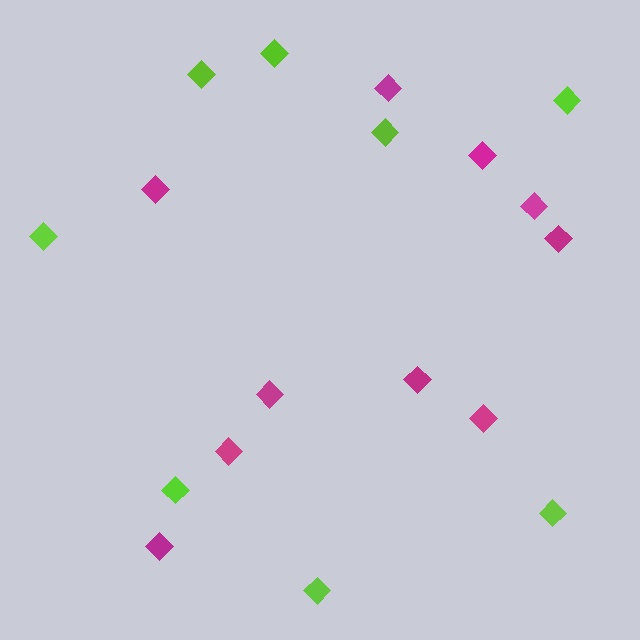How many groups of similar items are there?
There are 2 groups: one group of magenta diamonds (10) and one group of lime diamonds (8).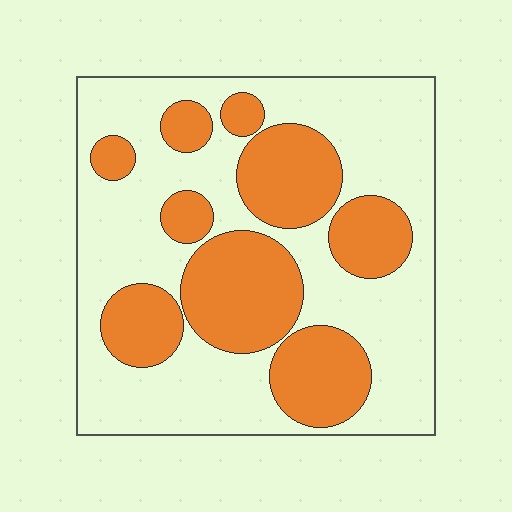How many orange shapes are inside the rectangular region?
9.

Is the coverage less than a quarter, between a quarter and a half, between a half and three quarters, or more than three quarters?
Between a quarter and a half.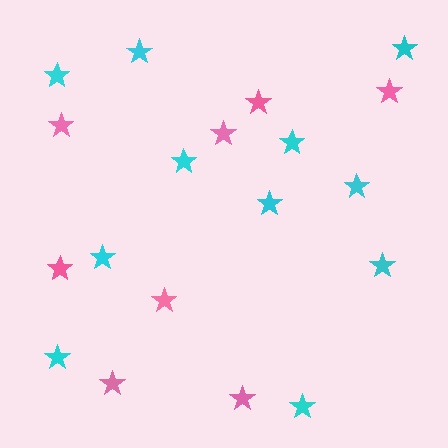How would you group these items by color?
There are 2 groups: one group of cyan stars (11) and one group of pink stars (8).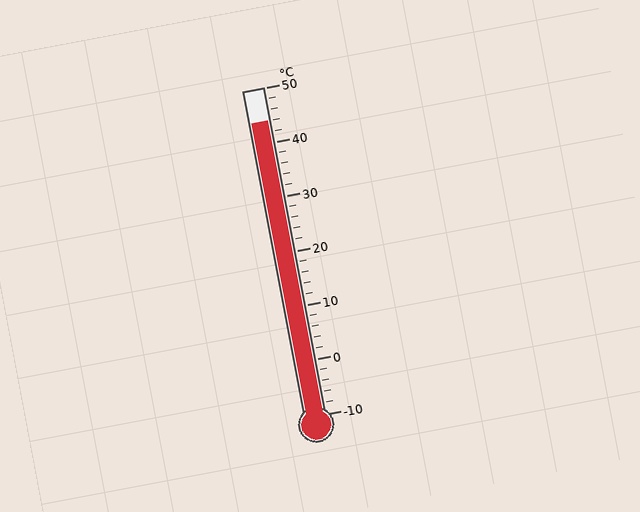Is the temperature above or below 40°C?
The temperature is above 40°C.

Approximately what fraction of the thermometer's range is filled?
The thermometer is filled to approximately 90% of its range.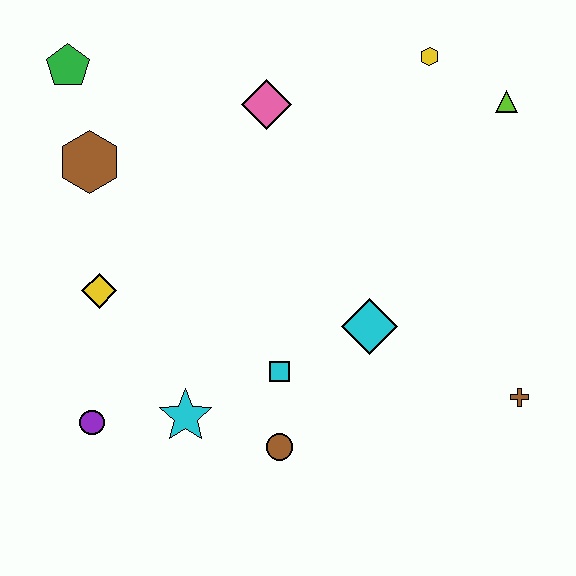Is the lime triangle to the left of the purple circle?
No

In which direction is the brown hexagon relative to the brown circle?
The brown hexagon is above the brown circle.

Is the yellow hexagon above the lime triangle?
Yes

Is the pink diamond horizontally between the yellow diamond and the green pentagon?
No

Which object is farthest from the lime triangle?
The purple circle is farthest from the lime triangle.